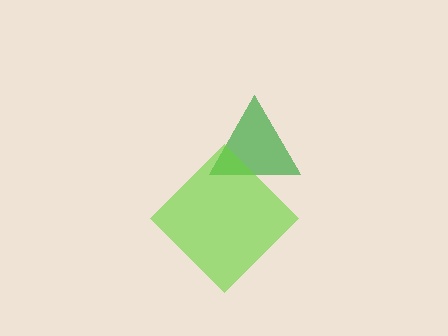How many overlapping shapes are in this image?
There are 2 overlapping shapes in the image.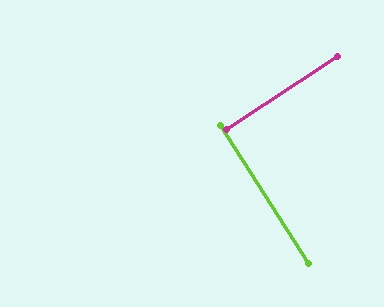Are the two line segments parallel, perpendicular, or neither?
Perpendicular — they meet at approximately 90°.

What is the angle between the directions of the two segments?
Approximately 90 degrees.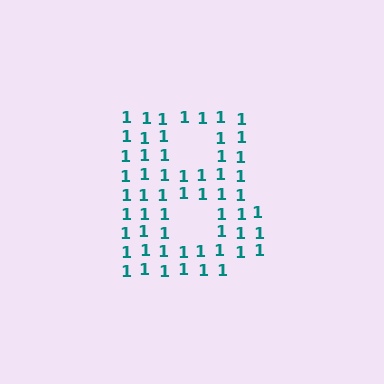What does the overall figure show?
The overall figure shows the letter B.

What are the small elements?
The small elements are digit 1's.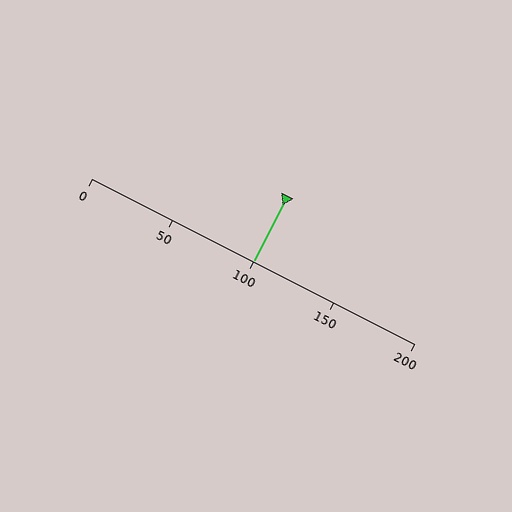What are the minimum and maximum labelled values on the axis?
The axis runs from 0 to 200.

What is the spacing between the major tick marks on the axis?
The major ticks are spaced 50 apart.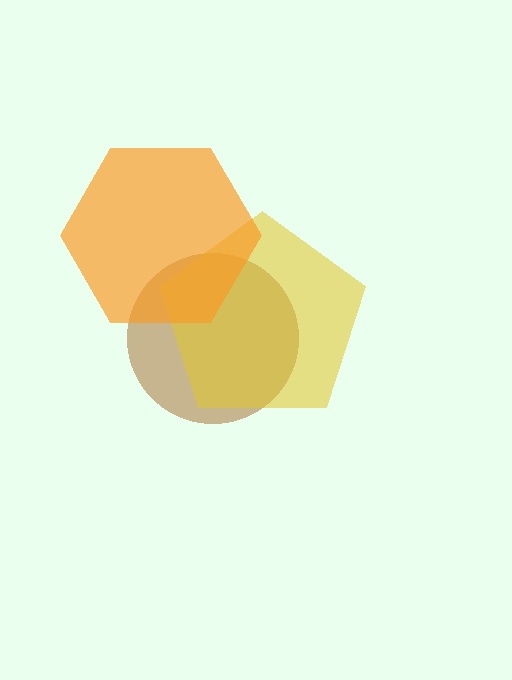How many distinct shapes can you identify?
There are 3 distinct shapes: a brown circle, a yellow pentagon, an orange hexagon.